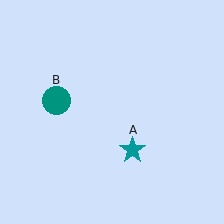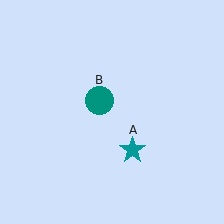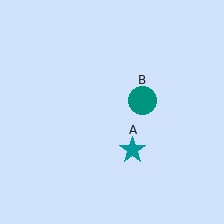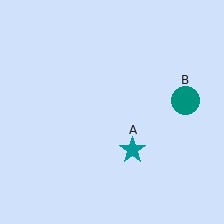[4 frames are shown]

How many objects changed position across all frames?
1 object changed position: teal circle (object B).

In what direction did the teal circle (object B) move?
The teal circle (object B) moved right.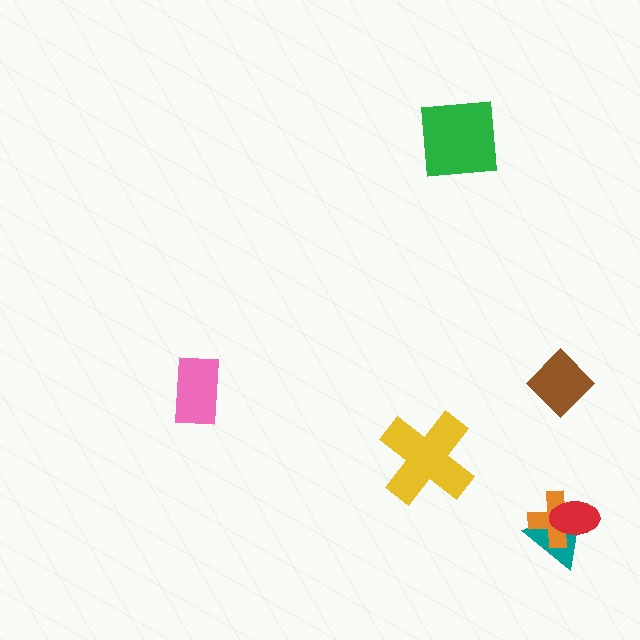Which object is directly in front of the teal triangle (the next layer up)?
The orange cross is directly in front of the teal triangle.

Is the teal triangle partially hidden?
Yes, it is partially covered by another shape.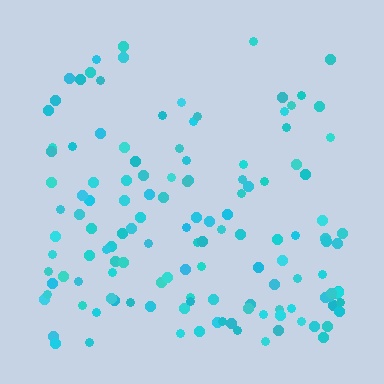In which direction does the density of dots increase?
From top to bottom, with the bottom side densest.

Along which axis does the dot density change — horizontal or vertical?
Vertical.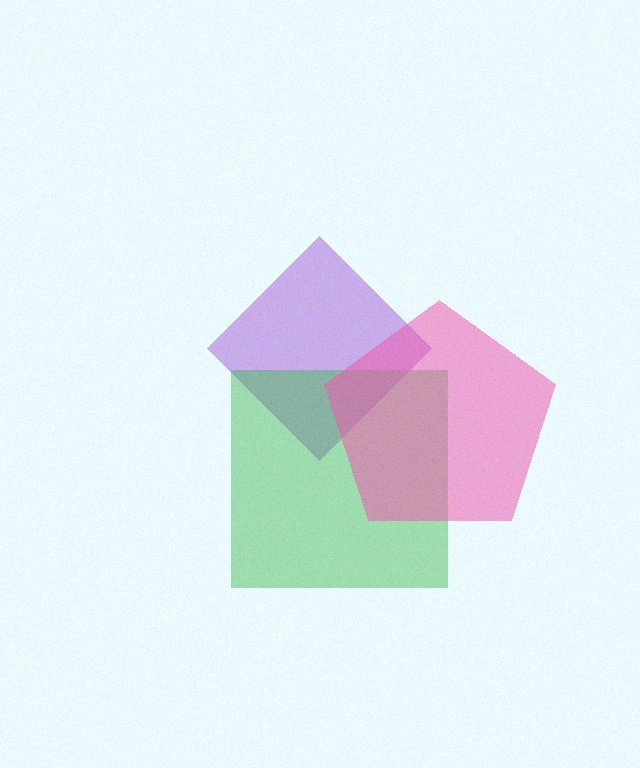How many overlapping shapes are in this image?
There are 3 overlapping shapes in the image.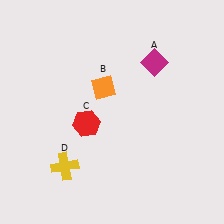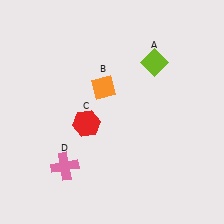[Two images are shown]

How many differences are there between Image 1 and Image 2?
There are 2 differences between the two images.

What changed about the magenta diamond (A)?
In Image 1, A is magenta. In Image 2, it changed to lime.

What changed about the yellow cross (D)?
In Image 1, D is yellow. In Image 2, it changed to pink.